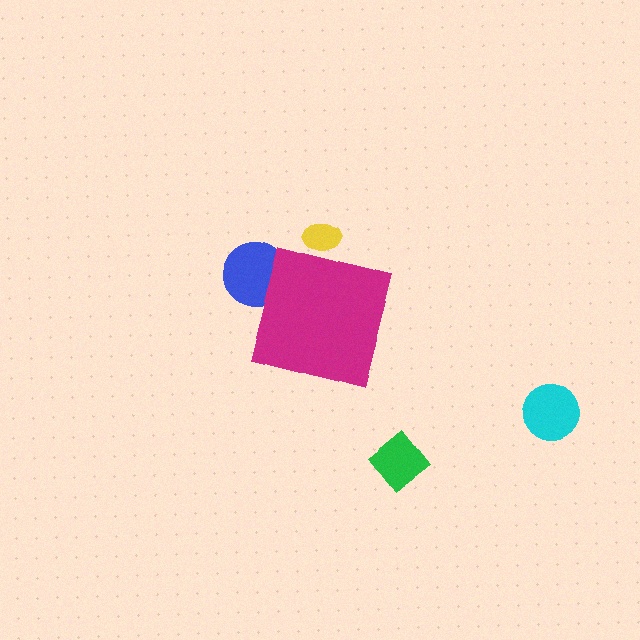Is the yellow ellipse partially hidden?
Yes, the yellow ellipse is partially hidden behind the magenta square.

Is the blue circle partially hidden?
Yes, the blue circle is partially hidden behind the magenta square.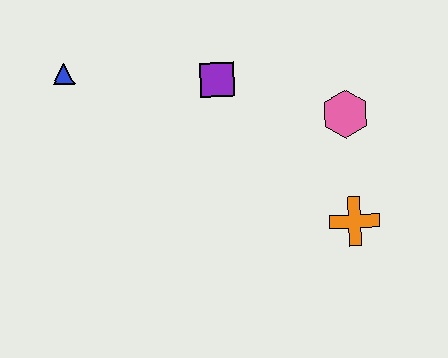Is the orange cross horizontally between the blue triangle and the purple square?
No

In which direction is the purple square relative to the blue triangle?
The purple square is to the right of the blue triangle.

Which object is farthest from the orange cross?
The blue triangle is farthest from the orange cross.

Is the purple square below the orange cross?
No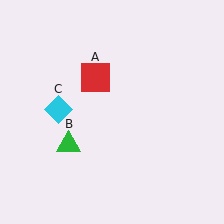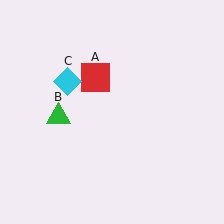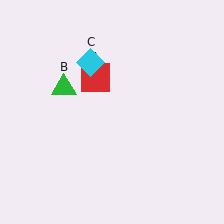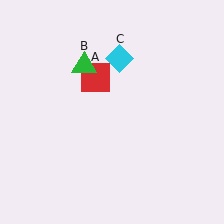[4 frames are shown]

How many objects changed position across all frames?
2 objects changed position: green triangle (object B), cyan diamond (object C).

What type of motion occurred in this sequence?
The green triangle (object B), cyan diamond (object C) rotated clockwise around the center of the scene.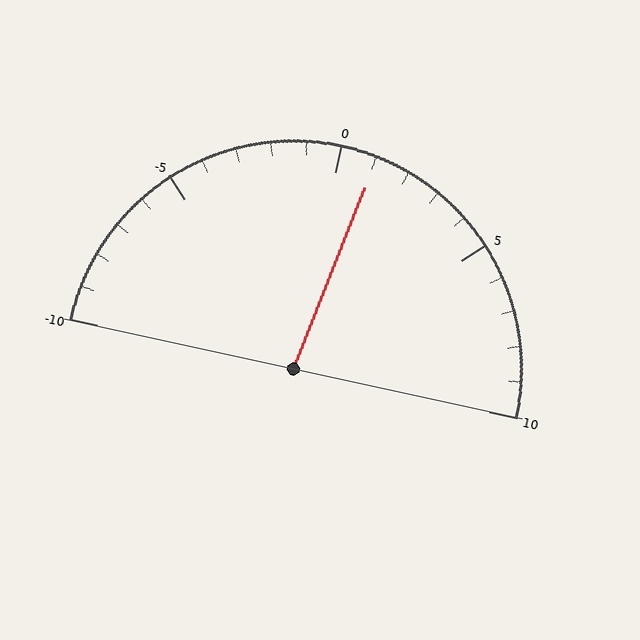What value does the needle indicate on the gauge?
The needle indicates approximately 1.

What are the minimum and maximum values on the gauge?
The gauge ranges from -10 to 10.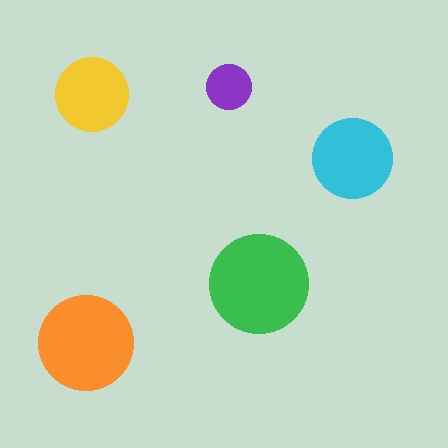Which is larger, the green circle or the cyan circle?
The green one.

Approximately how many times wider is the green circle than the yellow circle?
About 1.5 times wider.